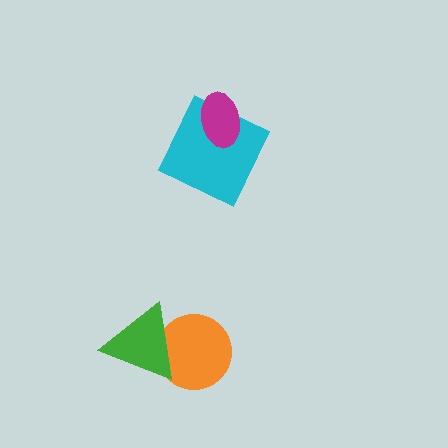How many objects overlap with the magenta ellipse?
1 object overlaps with the magenta ellipse.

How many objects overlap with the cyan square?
1 object overlaps with the cyan square.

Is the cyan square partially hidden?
Yes, it is partially covered by another shape.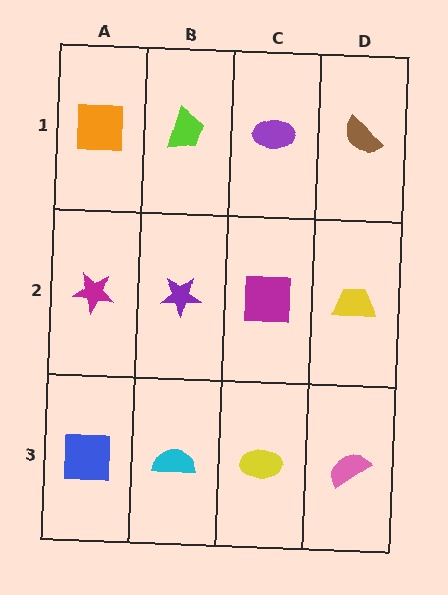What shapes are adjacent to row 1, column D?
A yellow trapezoid (row 2, column D), a purple ellipse (row 1, column C).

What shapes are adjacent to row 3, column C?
A magenta square (row 2, column C), a cyan semicircle (row 3, column B), a pink semicircle (row 3, column D).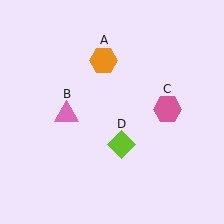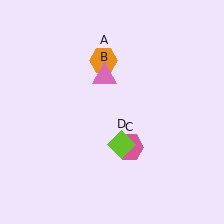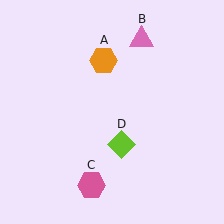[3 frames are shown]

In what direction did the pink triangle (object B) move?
The pink triangle (object B) moved up and to the right.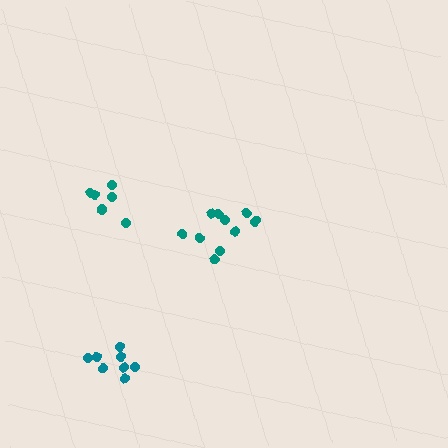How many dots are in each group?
Group 1: 7 dots, Group 2: 11 dots, Group 3: 8 dots (26 total).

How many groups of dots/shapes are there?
There are 3 groups.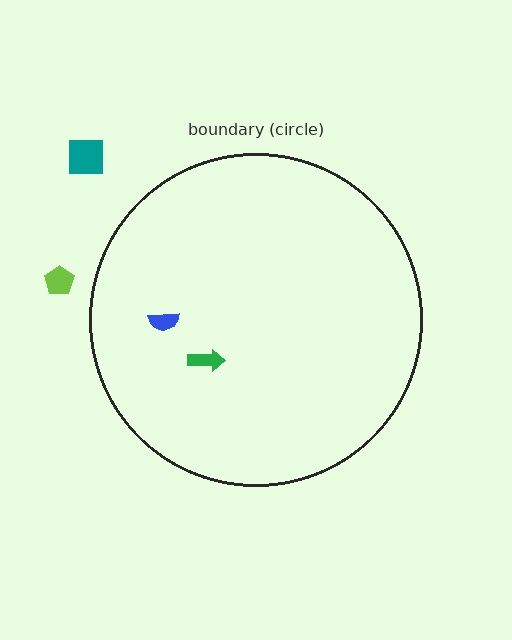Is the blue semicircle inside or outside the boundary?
Inside.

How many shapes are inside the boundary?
2 inside, 2 outside.